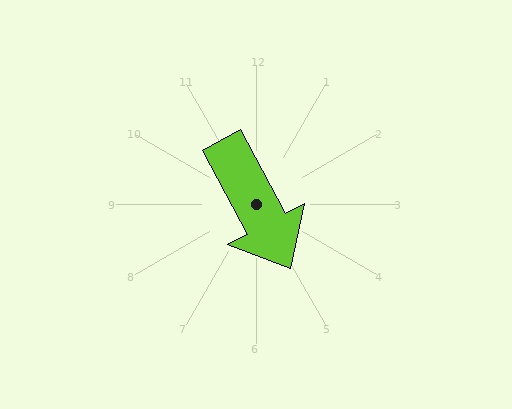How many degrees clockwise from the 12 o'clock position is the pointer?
Approximately 152 degrees.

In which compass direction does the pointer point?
Southeast.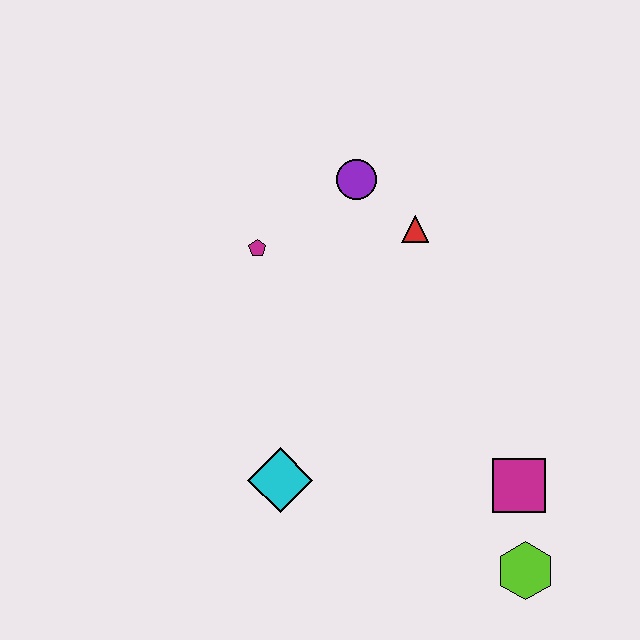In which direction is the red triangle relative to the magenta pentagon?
The red triangle is to the right of the magenta pentagon.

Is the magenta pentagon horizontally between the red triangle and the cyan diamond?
No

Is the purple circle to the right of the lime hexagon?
No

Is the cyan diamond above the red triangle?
No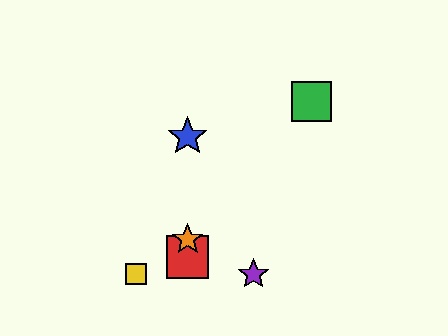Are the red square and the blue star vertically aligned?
Yes, both are at x≈188.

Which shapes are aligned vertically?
The red square, the blue star, the orange star are aligned vertically.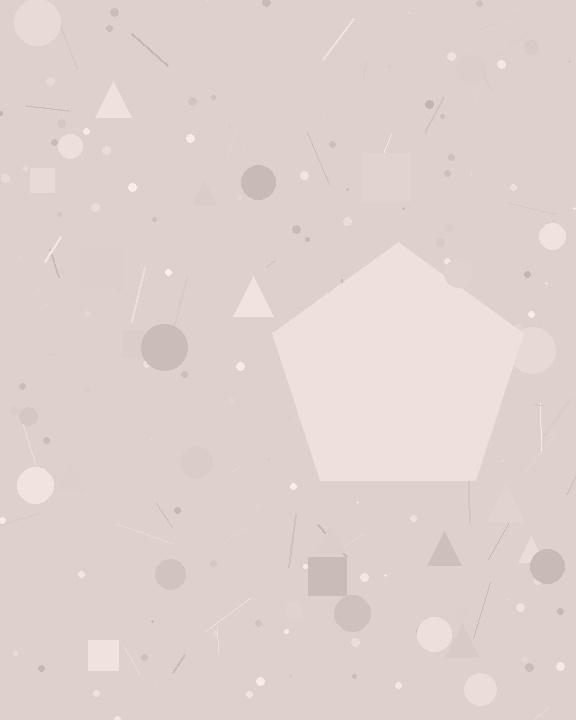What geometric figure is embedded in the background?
A pentagon is embedded in the background.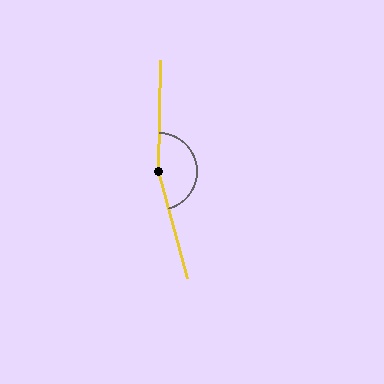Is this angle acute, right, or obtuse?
It is obtuse.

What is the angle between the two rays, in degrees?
Approximately 163 degrees.